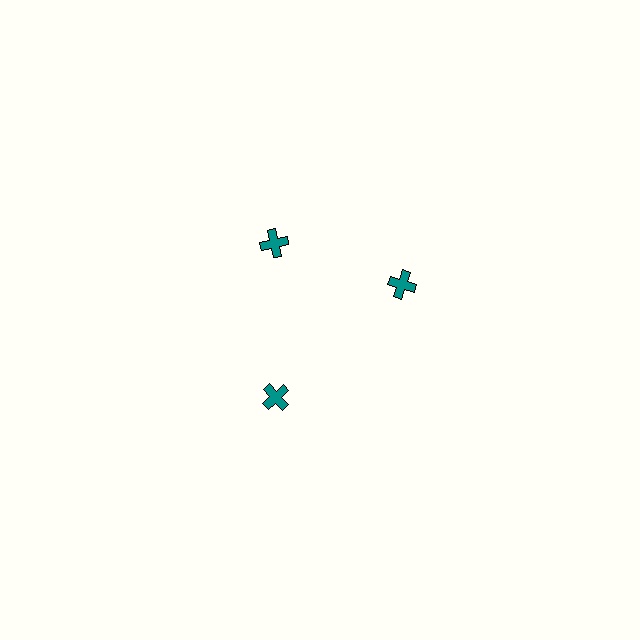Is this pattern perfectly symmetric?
No. The 3 teal crosses are arranged in a ring, but one element near the 3 o'clock position is rotated out of alignment along the ring, breaking the 3-fold rotational symmetry.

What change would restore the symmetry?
The symmetry would be restored by rotating it back into even spacing with its neighbors so that all 3 crosses sit at equal angles and equal distance from the center.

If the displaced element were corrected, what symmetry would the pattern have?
It would have 3-fold rotational symmetry — the pattern would map onto itself every 120 degrees.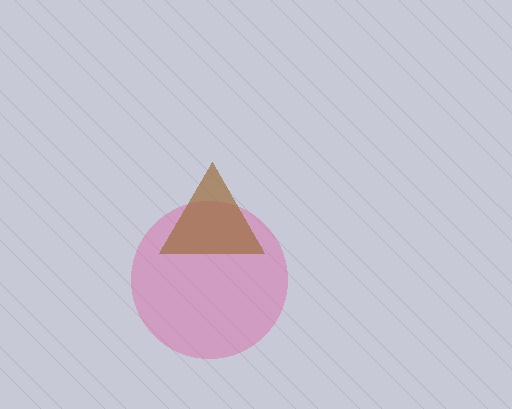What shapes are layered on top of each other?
The layered shapes are: a pink circle, a brown triangle.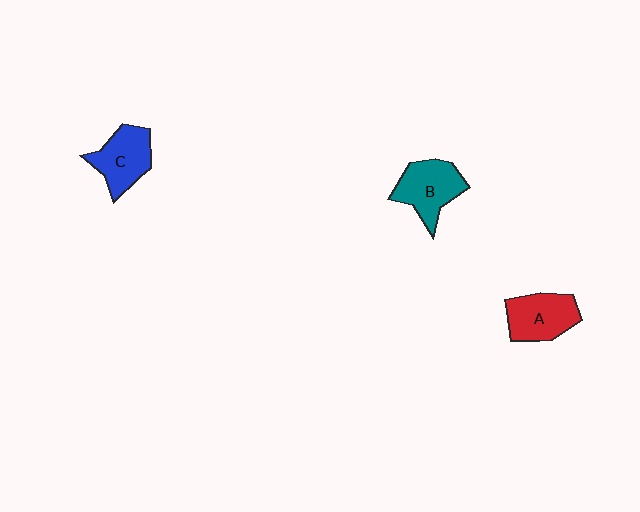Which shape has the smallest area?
Shape A (red).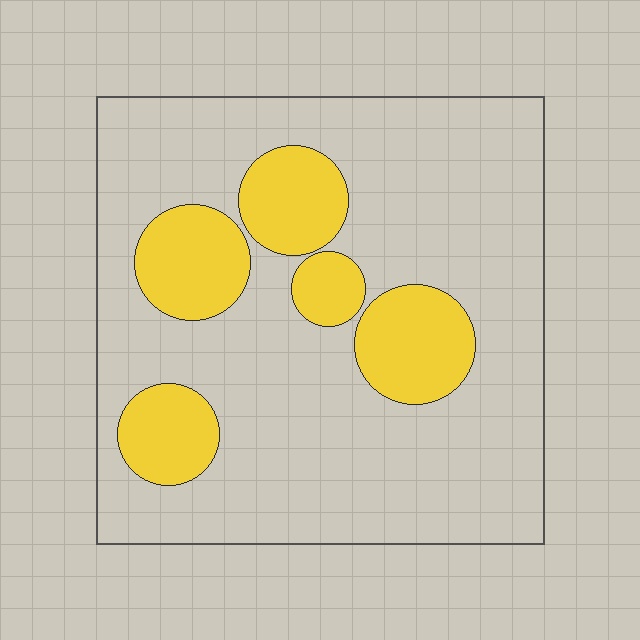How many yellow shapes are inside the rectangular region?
5.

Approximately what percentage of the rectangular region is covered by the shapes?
Approximately 20%.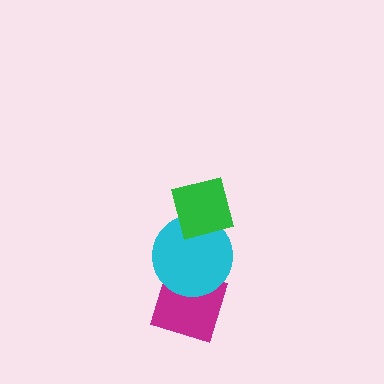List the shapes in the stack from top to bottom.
From top to bottom: the green square, the cyan circle, the magenta diamond.